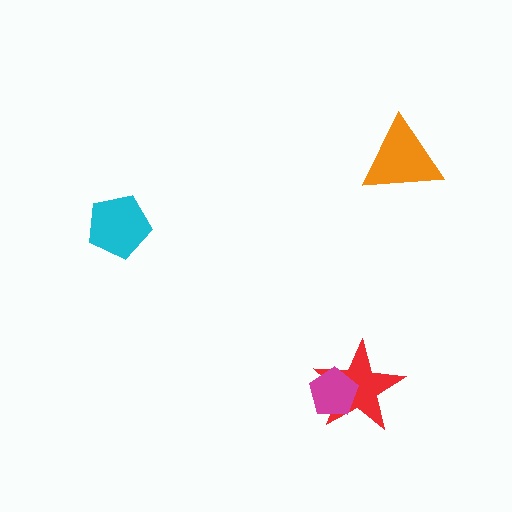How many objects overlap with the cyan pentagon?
0 objects overlap with the cyan pentagon.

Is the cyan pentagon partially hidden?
No, no other shape covers it.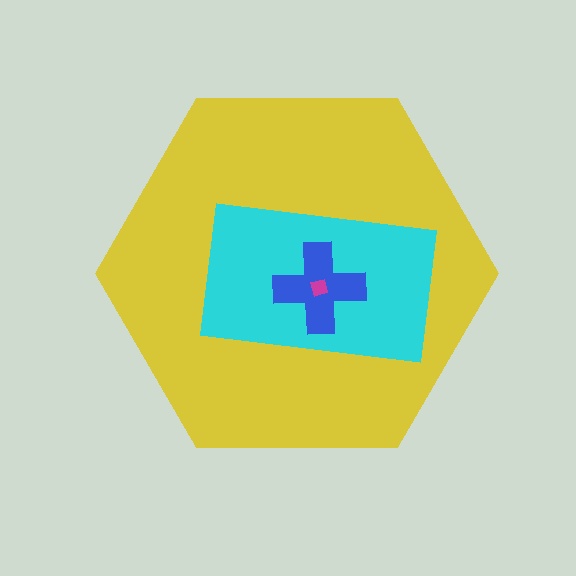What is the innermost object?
The magenta square.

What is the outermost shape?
The yellow hexagon.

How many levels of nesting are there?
4.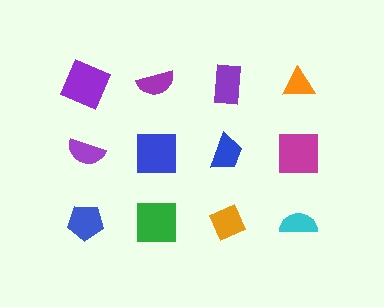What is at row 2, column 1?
A purple semicircle.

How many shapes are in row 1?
4 shapes.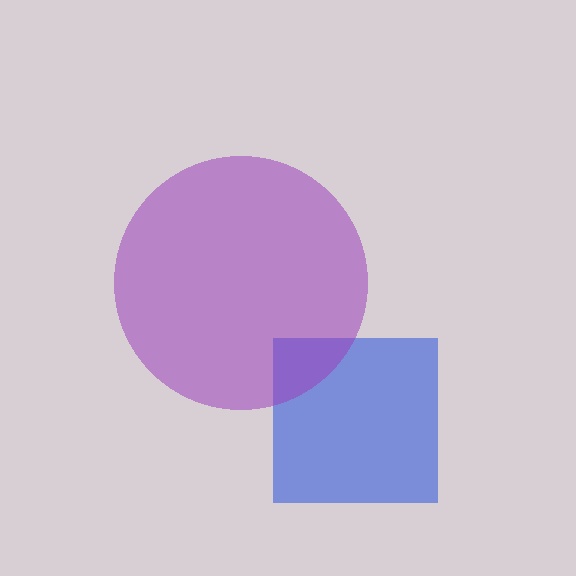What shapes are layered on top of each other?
The layered shapes are: a blue square, a purple circle.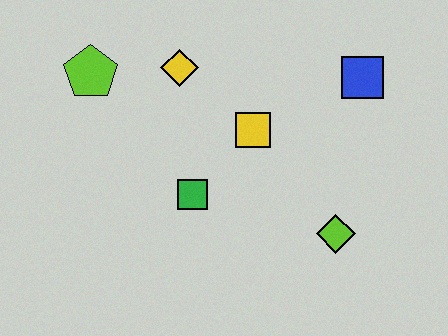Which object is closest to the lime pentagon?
The yellow diamond is closest to the lime pentagon.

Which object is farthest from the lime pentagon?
The lime diamond is farthest from the lime pentagon.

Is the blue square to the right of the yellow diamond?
Yes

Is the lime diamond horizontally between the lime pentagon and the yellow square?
No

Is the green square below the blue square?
Yes